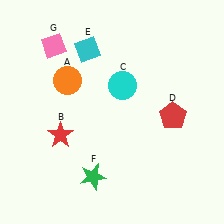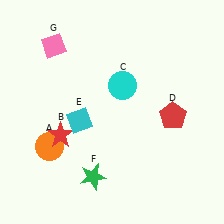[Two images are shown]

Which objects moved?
The objects that moved are: the orange circle (A), the cyan diamond (E).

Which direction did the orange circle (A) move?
The orange circle (A) moved down.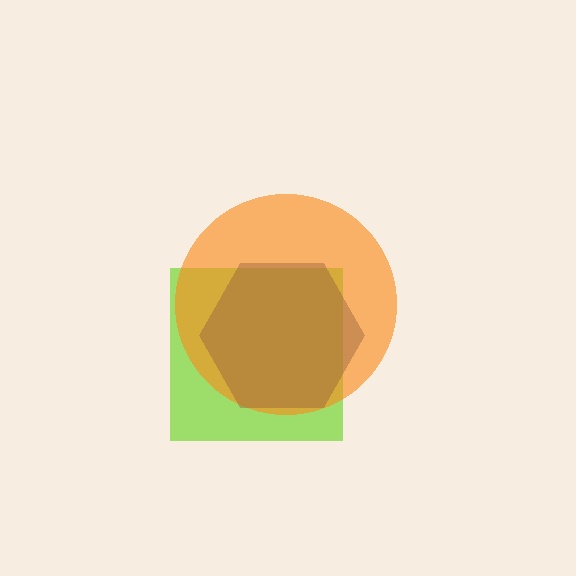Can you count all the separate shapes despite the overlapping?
Yes, there are 3 separate shapes.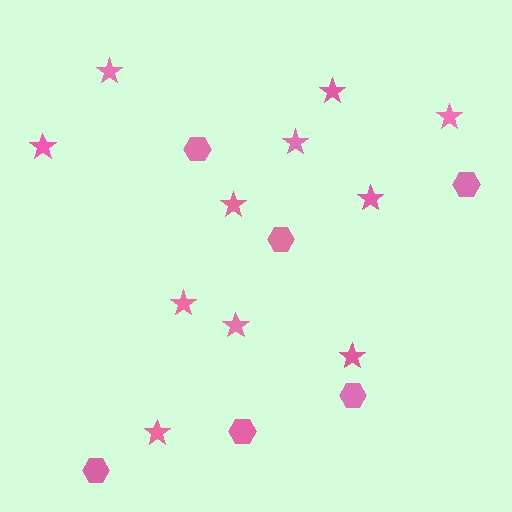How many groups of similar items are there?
There are 2 groups: one group of hexagons (6) and one group of stars (11).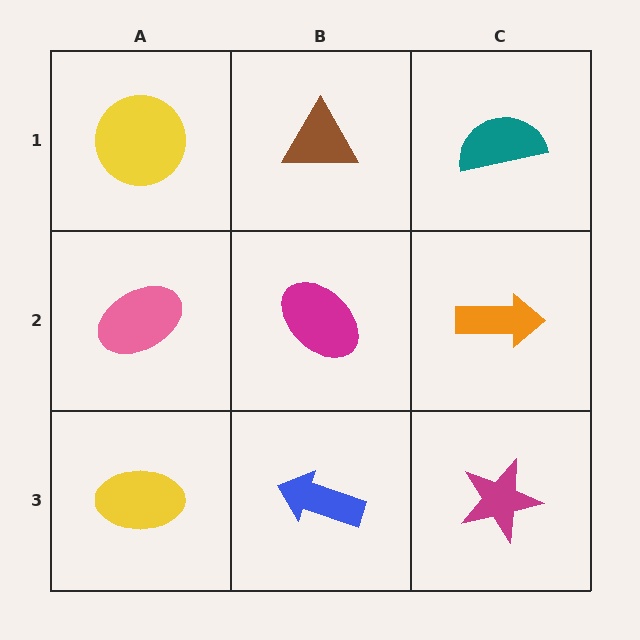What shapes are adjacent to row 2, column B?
A brown triangle (row 1, column B), a blue arrow (row 3, column B), a pink ellipse (row 2, column A), an orange arrow (row 2, column C).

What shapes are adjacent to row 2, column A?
A yellow circle (row 1, column A), a yellow ellipse (row 3, column A), a magenta ellipse (row 2, column B).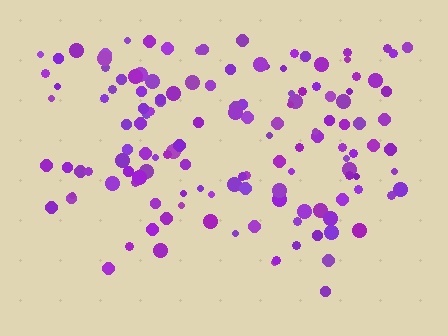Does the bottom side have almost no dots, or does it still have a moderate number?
Still a moderate number, just noticeably fewer than the top.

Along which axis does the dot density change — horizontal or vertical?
Vertical.